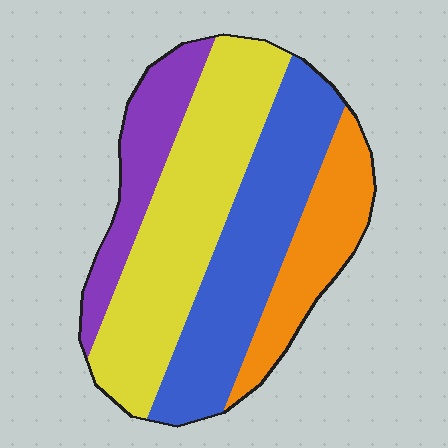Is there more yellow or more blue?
Yellow.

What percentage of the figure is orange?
Orange takes up about one sixth (1/6) of the figure.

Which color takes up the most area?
Yellow, at roughly 35%.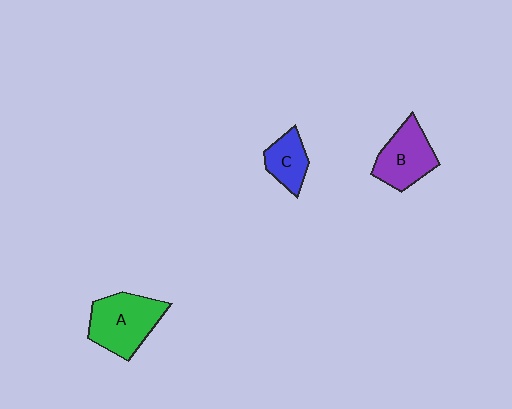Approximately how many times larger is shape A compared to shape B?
Approximately 1.2 times.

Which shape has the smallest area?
Shape C (blue).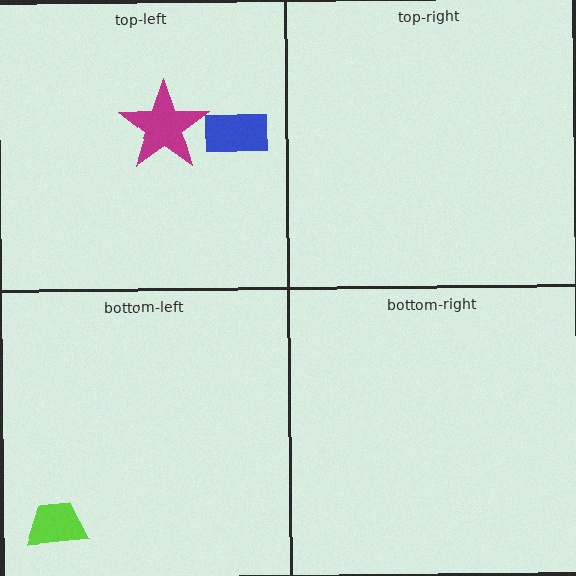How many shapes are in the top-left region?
2.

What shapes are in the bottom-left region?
The lime trapezoid.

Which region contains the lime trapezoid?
The bottom-left region.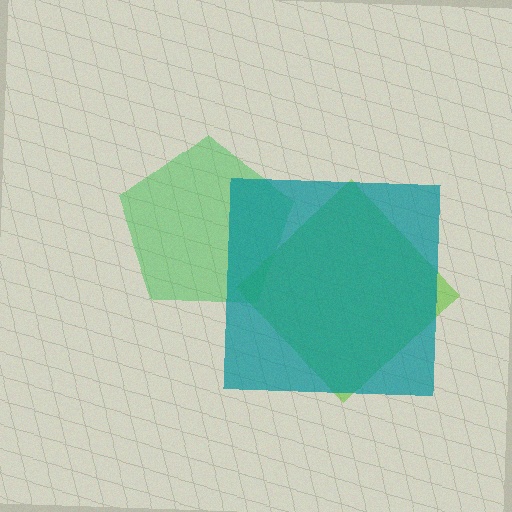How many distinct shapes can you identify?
There are 3 distinct shapes: a green pentagon, a lime diamond, a teal square.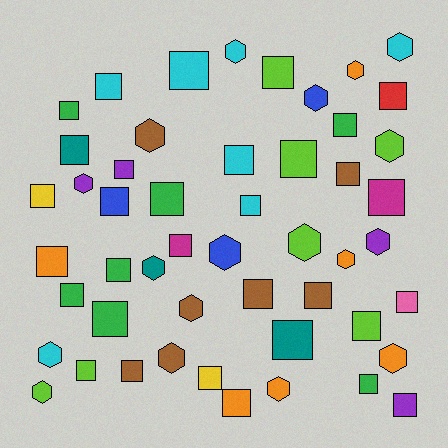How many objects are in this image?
There are 50 objects.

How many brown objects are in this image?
There are 7 brown objects.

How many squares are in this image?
There are 32 squares.